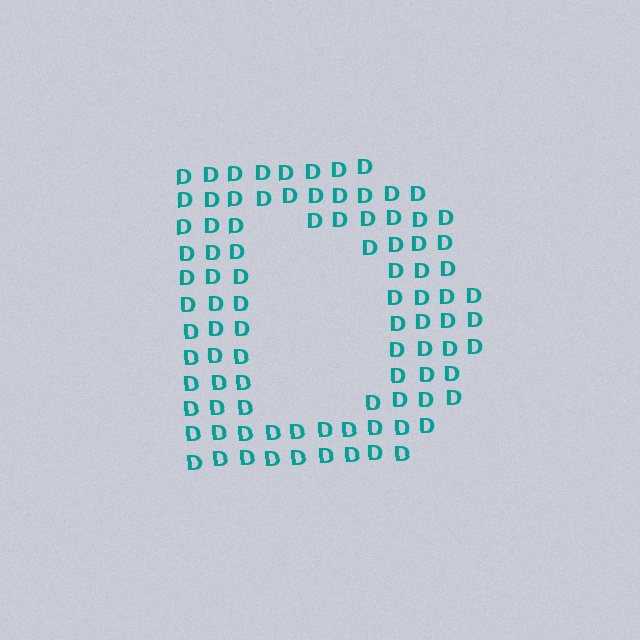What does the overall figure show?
The overall figure shows the letter D.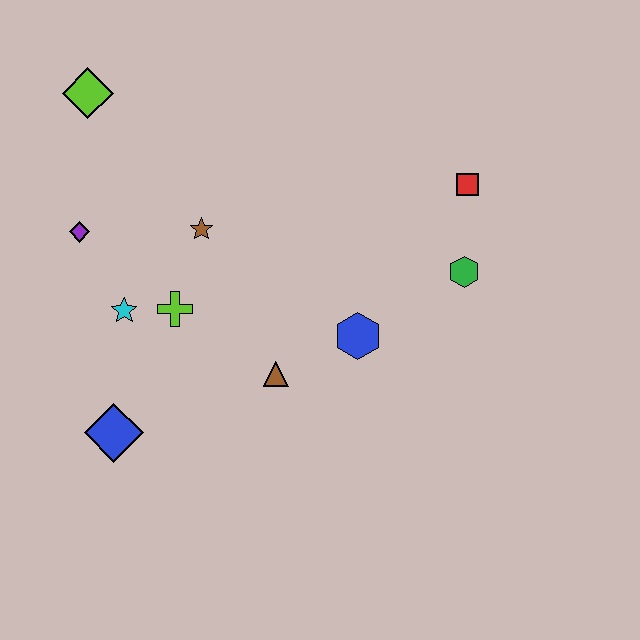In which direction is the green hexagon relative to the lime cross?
The green hexagon is to the right of the lime cross.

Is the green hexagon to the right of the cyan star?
Yes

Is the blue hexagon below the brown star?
Yes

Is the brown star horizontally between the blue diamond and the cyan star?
No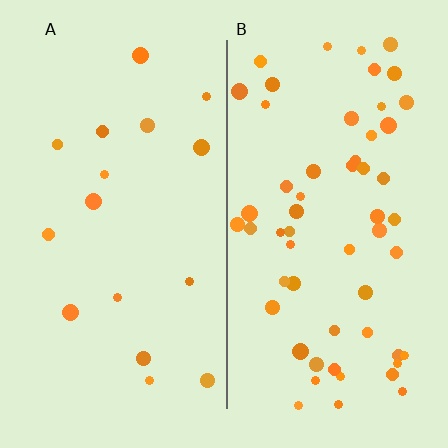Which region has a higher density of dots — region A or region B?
B (the right).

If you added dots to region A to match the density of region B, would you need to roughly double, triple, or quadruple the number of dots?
Approximately triple.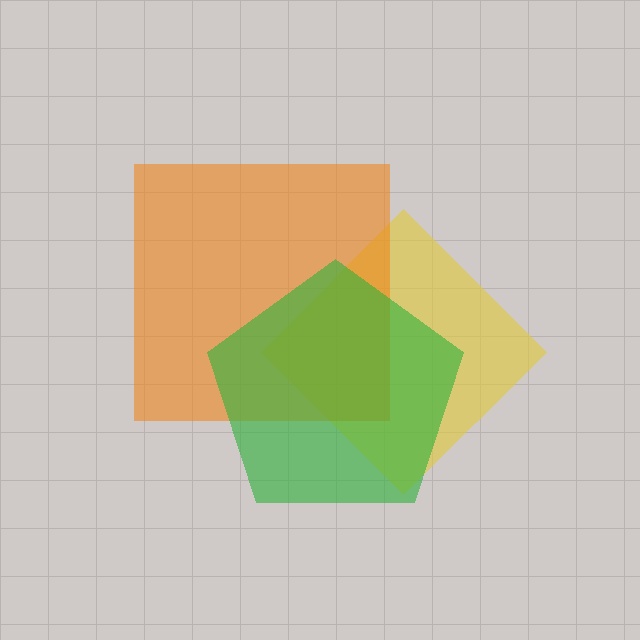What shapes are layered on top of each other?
The layered shapes are: a yellow diamond, an orange square, a green pentagon.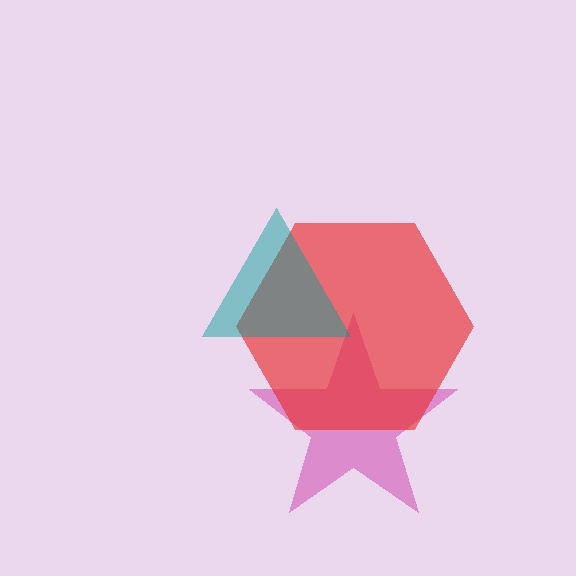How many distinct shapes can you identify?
There are 3 distinct shapes: a magenta star, a red hexagon, a teal triangle.